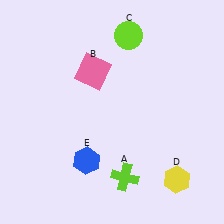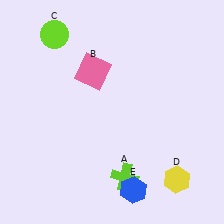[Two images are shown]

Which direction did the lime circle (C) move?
The lime circle (C) moved left.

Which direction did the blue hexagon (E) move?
The blue hexagon (E) moved right.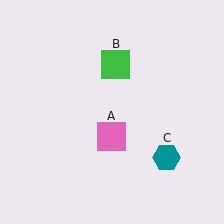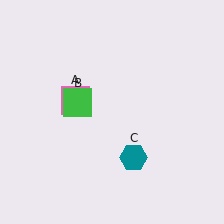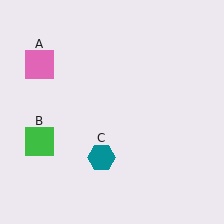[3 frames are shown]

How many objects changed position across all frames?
3 objects changed position: pink square (object A), green square (object B), teal hexagon (object C).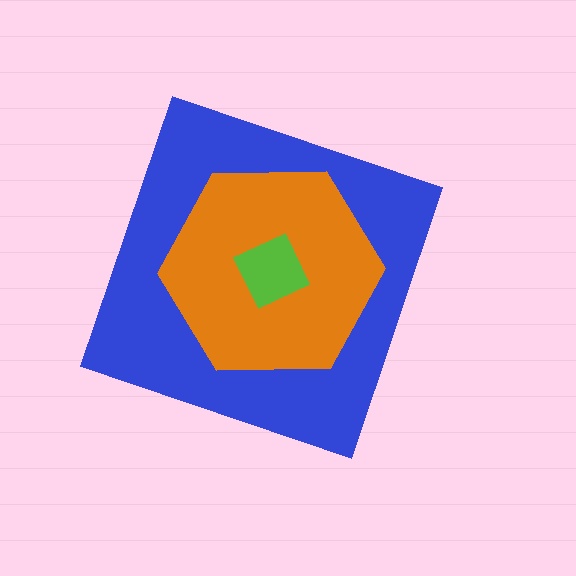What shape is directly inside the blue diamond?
The orange hexagon.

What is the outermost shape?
The blue diamond.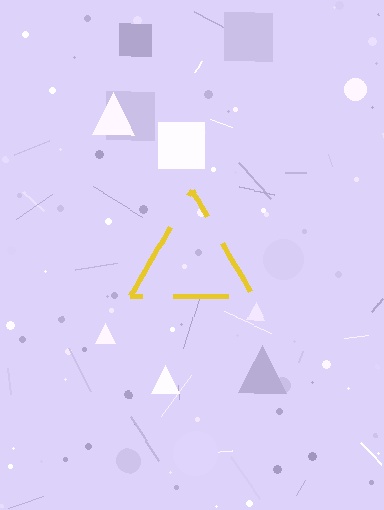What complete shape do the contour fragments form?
The contour fragments form a triangle.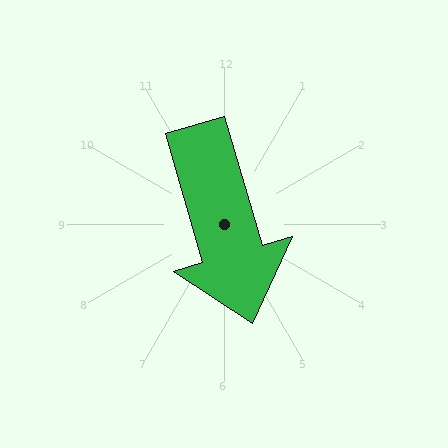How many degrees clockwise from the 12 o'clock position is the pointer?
Approximately 164 degrees.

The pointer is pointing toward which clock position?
Roughly 5 o'clock.